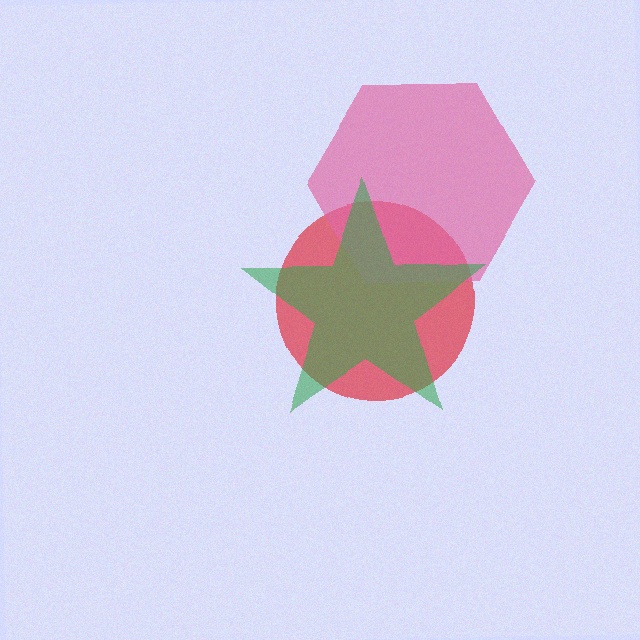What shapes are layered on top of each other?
The layered shapes are: a red circle, a pink hexagon, a green star.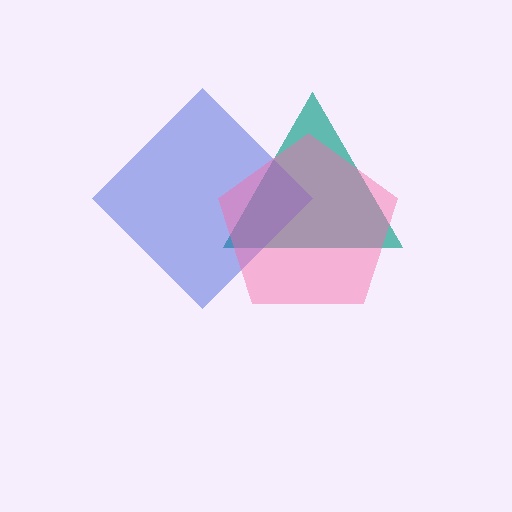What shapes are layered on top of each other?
The layered shapes are: a teal triangle, a blue diamond, a pink pentagon.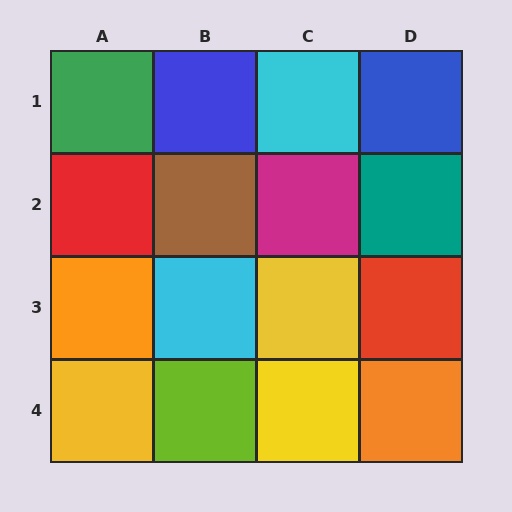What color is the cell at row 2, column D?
Teal.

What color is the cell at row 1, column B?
Blue.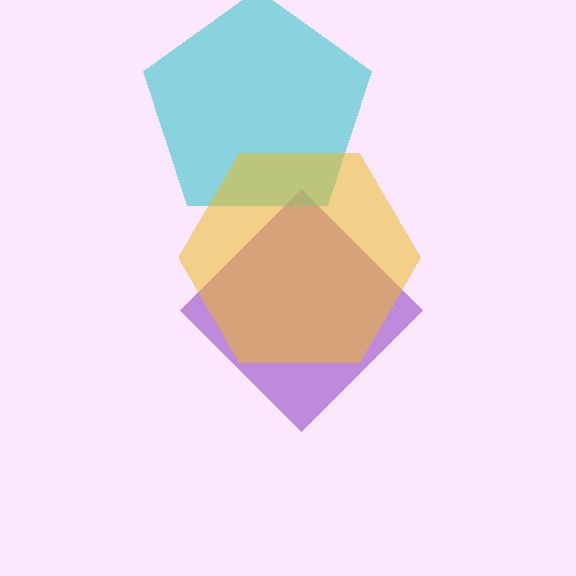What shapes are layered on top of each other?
The layered shapes are: a purple diamond, a cyan pentagon, a yellow hexagon.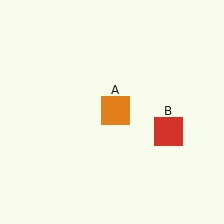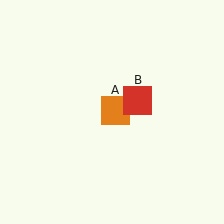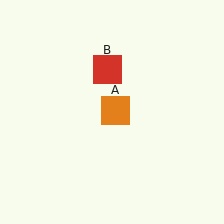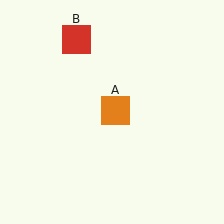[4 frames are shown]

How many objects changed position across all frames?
1 object changed position: red square (object B).